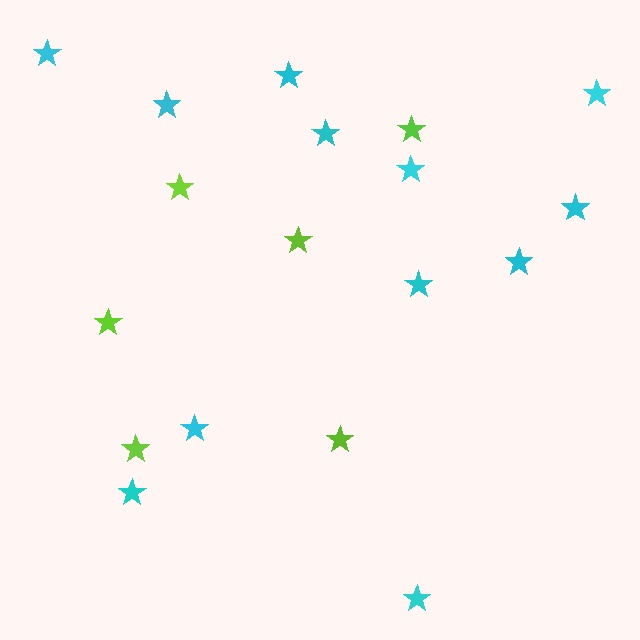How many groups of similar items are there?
There are 2 groups: one group of lime stars (6) and one group of cyan stars (12).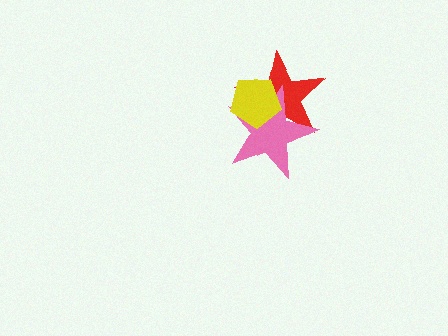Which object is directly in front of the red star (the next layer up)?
The pink star is directly in front of the red star.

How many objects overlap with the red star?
2 objects overlap with the red star.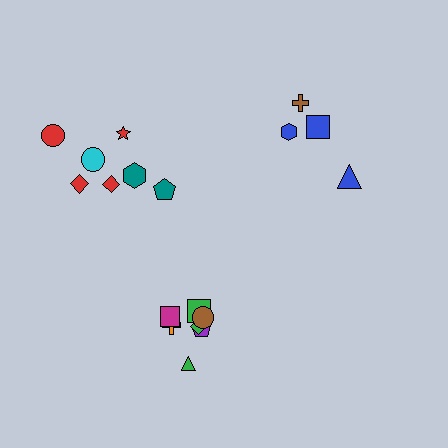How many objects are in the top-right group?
There are 4 objects.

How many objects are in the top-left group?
There are 7 objects.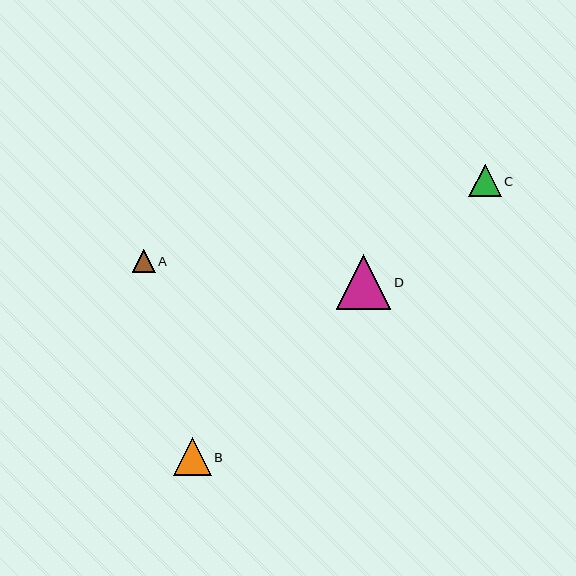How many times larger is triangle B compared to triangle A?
Triangle B is approximately 1.7 times the size of triangle A.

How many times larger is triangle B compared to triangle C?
Triangle B is approximately 1.2 times the size of triangle C.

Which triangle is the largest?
Triangle D is the largest with a size of approximately 55 pixels.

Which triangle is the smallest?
Triangle A is the smallest with a size of approximately 22 pixels.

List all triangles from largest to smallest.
From largest to smallest: D, B, C, A.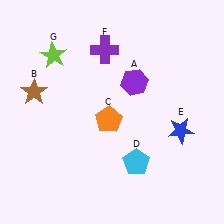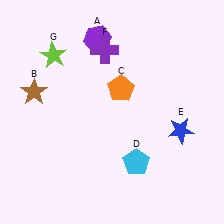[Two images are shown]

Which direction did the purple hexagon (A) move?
The purple hexagon (A) moved up.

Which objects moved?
The objects that moved are: the purple hexagon (A), the orange pentagon (C).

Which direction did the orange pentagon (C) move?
The orange pentagon (C) moved up.